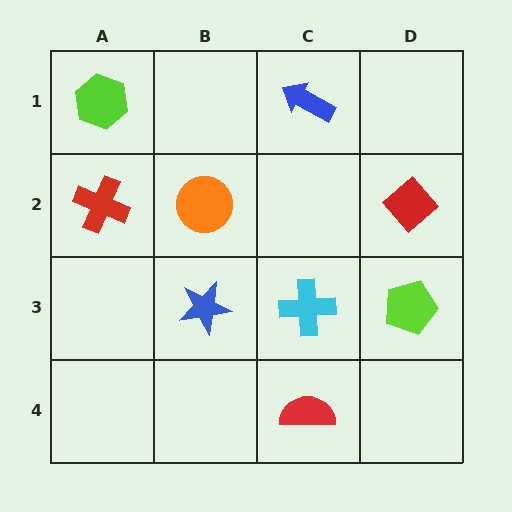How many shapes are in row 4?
1 shape.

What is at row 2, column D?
A red diamond.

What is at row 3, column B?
A blue star.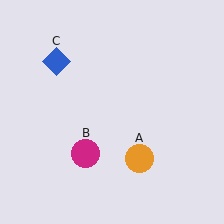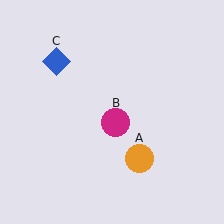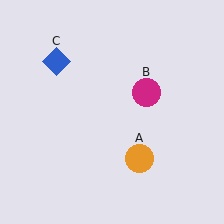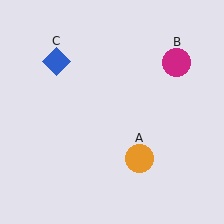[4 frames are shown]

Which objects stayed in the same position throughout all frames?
Orange circle (object A) and blue diamond (object C) remained stationary.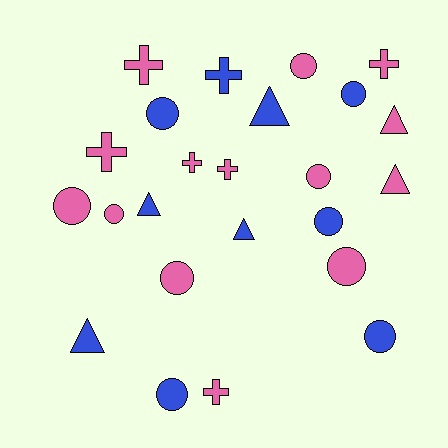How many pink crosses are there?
There are 6 pink crosses.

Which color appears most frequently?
Pink, with 14 objects.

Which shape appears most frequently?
Circle, with 11 objects.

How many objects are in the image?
There are 24 objects.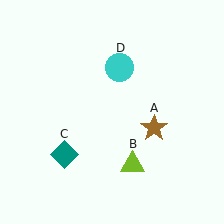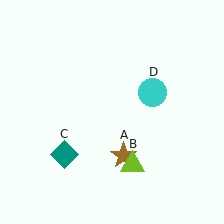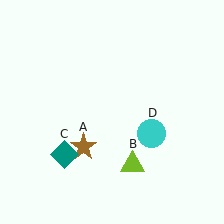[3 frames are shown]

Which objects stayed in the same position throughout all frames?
Lime triangle (object B) and teal diamond (object C) remained stationary.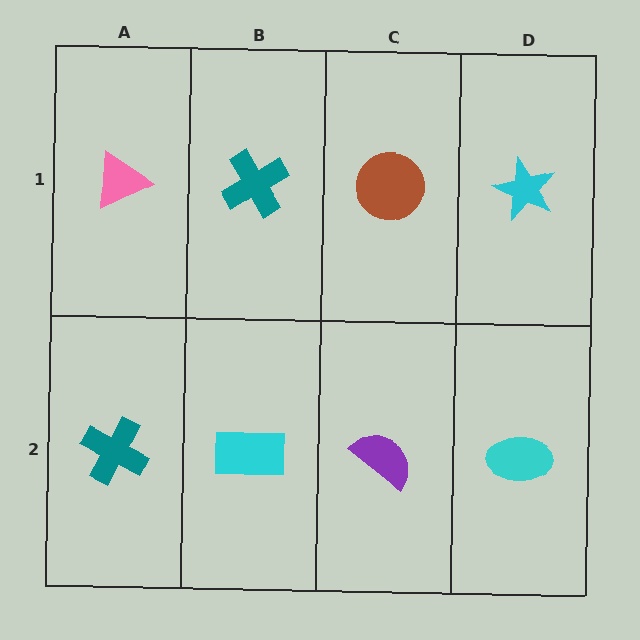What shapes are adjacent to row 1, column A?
A teal cross (row 2, column A), a teal cross (row 1, column B).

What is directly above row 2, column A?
A pink triangle.